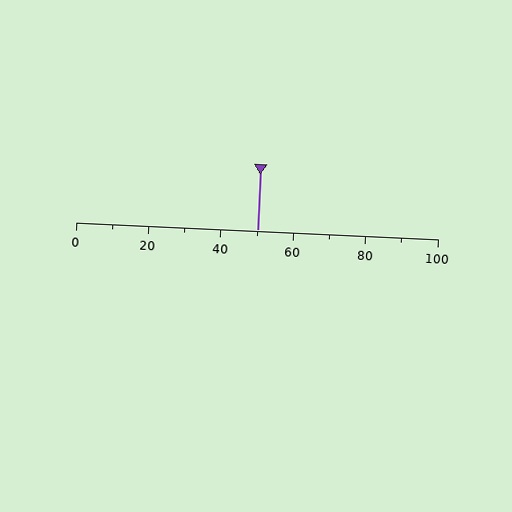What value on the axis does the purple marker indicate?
The marker indicates approximately 50.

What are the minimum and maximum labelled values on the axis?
The axis runs from 0 to 100.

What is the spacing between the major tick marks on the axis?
The major ticks are spaced 20 apart.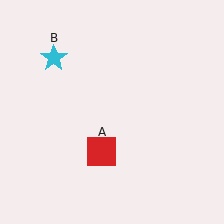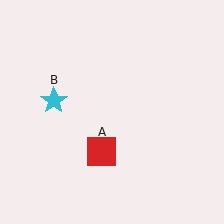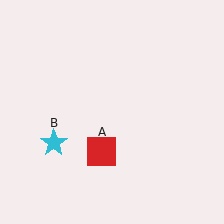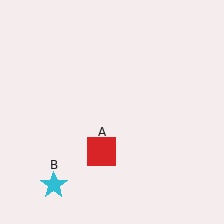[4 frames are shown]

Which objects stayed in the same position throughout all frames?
Red square (object A) remained stationary.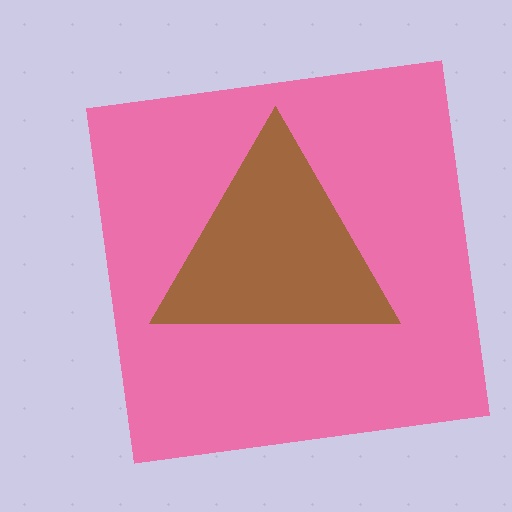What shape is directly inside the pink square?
The brown triangle.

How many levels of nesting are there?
2.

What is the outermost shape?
The pink square.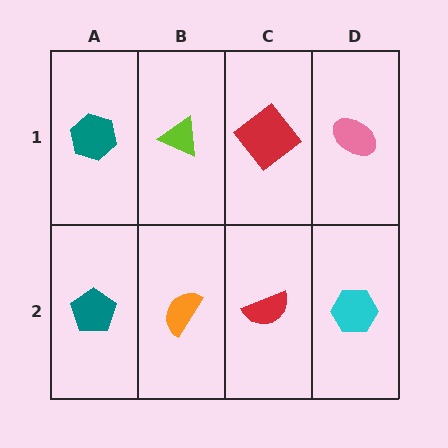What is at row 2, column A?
A teal pentagon.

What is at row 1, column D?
A pink ellipse.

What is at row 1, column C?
A red diamond.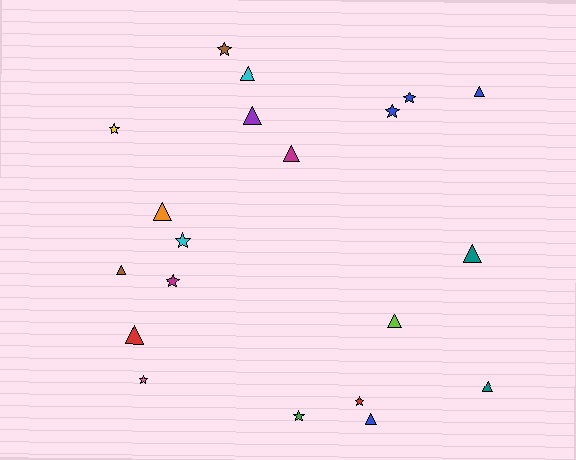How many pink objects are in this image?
There is 1 pink object.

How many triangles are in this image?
There are 11 triangles.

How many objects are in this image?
There are 20 objects.